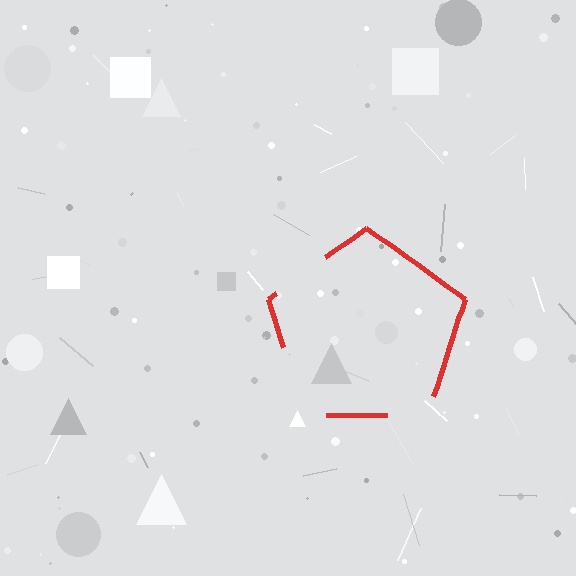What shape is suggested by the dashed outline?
The dashed outline suggests a pentagon.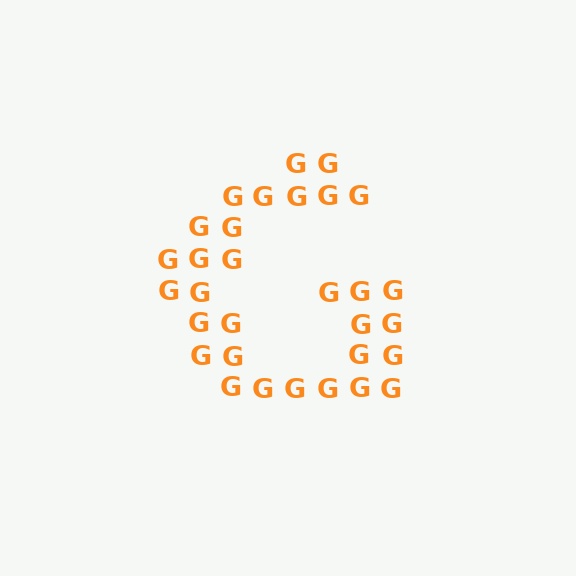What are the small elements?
The small elements are letter G's.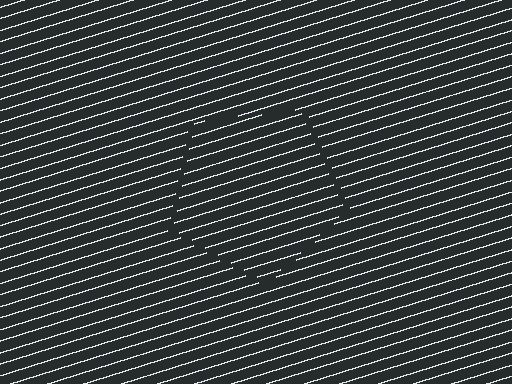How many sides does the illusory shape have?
5 sides — the line-ends trace a pentagon.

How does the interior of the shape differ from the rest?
The interior of the shape contains the same grating, shifted by half a period — the contour is defined by the phase discontinuity where line-ends from the inner and outer gratings abut.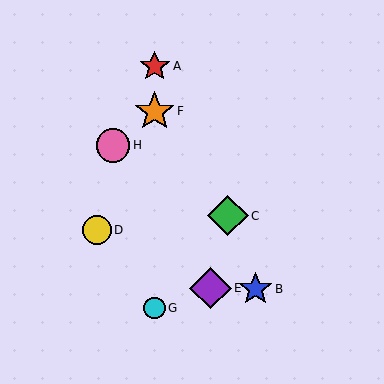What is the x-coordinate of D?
Object D is at x≈97.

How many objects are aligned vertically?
3 objects (A, F, G) are aligned vertically.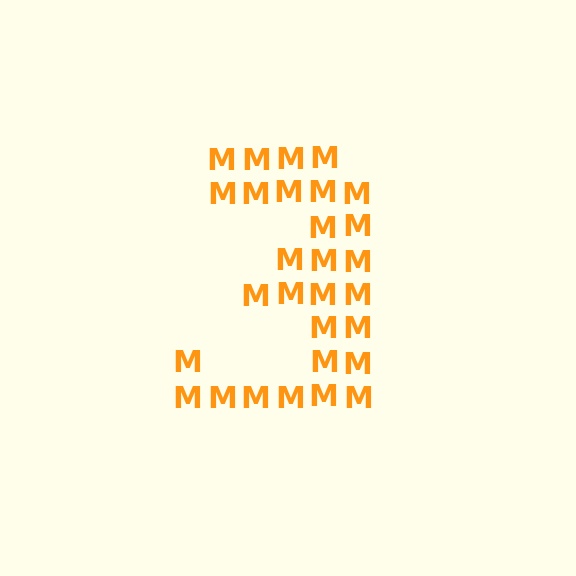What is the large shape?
The large shape is the digit 3.